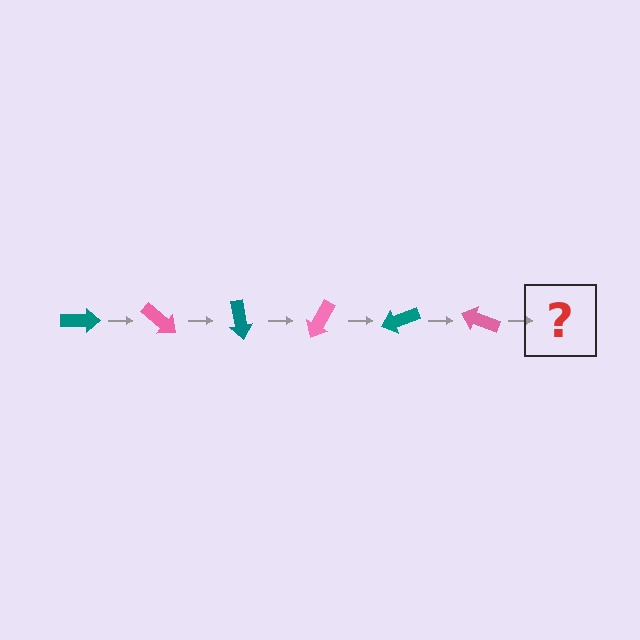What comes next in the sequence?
The next element should be a teal arrow, rotated 240 degrees from the start.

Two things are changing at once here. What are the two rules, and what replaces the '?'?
The two rules are that it rotates 40 degrees each step and the color cycles through teal and pink. The '?' should be a teal arrow, rotated 240 degrees from the start.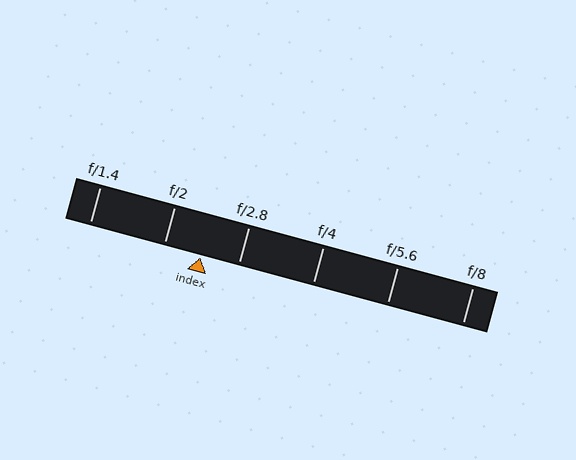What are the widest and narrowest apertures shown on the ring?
The widest aperture shown is f/1.4 and the narrowest is f/8.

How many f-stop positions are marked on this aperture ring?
There are 6 f-stop positions marked.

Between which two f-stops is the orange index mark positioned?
The index mark is between f/2 and f/2.8.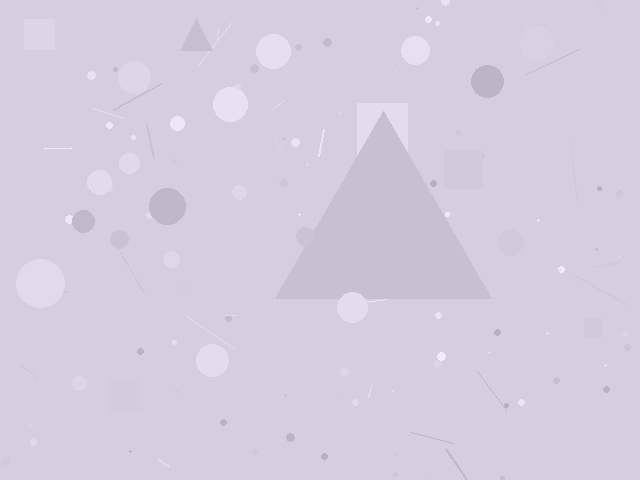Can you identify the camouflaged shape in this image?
The camouflaged shape is a triangle.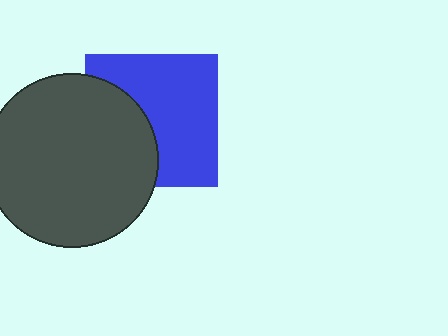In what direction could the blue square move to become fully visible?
The blue square could move right. That would shift it out from behind the dark gray circle entirely.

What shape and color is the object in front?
The object in front is a dark gray circle.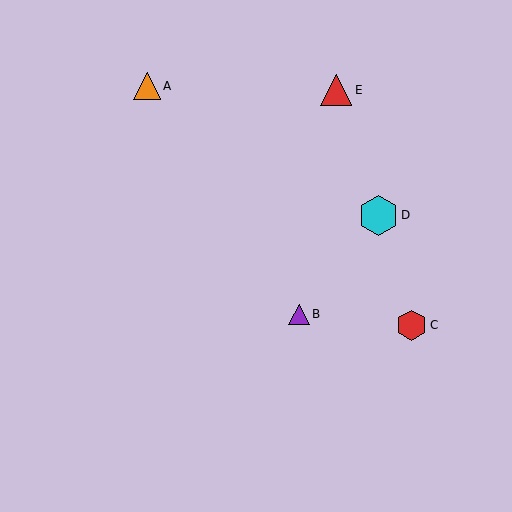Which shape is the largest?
The cyan hexagon (labeled D) is the largest.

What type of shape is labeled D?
Shape D is a cyan hexagon.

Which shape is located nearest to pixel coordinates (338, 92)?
The red triangle (labeled E) at (336, 90) is nearest to that location.